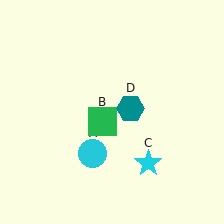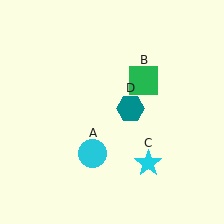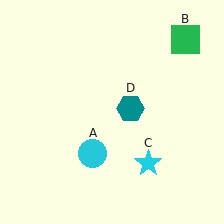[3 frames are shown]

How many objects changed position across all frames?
1 object changed position: green square (object B).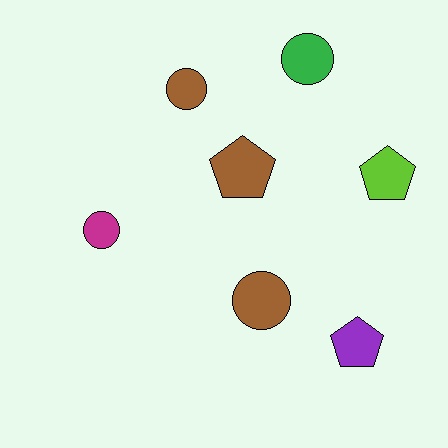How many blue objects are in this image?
There are no blue objects.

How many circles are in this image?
There are 4 circles.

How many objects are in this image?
There are 7 objects.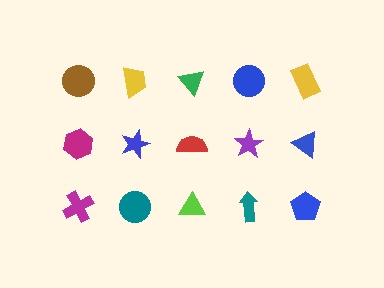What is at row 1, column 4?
A blue circle.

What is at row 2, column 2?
A blue star.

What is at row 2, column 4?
A purple star.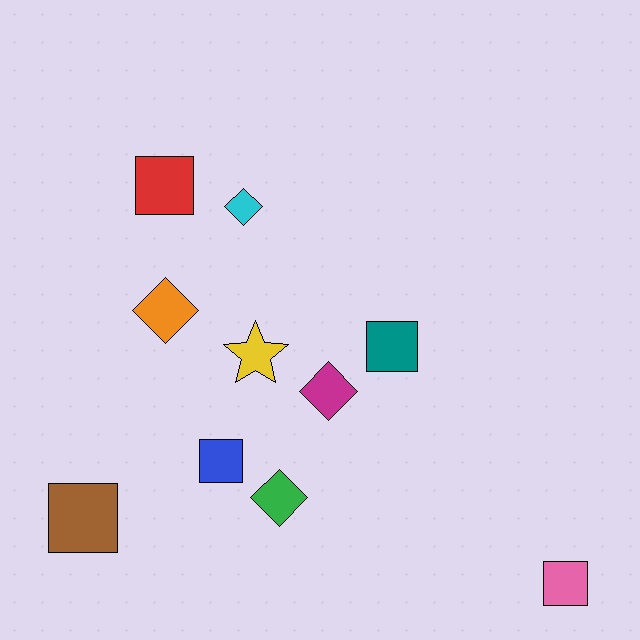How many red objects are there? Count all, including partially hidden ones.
There is 1 red object.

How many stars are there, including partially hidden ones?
There is 1 star.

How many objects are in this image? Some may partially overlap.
There are 10 objects.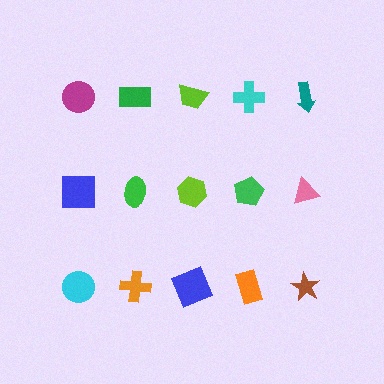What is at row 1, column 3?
A lime trapezoid.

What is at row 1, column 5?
A teal arrow.